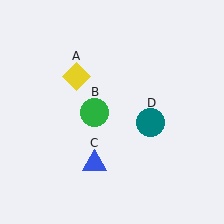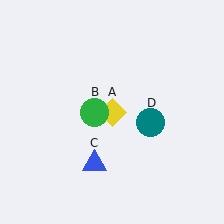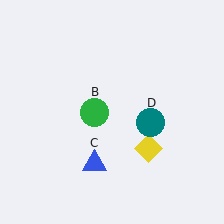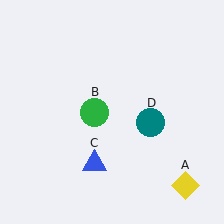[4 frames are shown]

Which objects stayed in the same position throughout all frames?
Green circle (object B) and blue triangle (object C) and teal circle (object D) remained stationary.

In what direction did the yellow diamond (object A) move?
The yellow diamond (object A) moved down and to the right.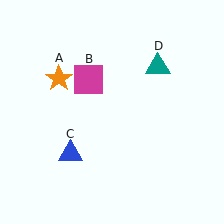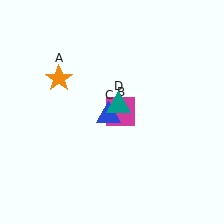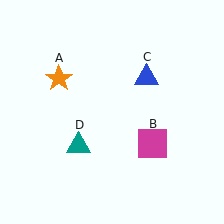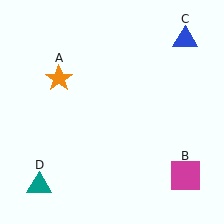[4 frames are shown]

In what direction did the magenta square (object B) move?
The magenta square (object B) moved down and to the right.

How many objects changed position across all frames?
3 objects changed position: magenta square (object B), blue triangle (object C), teal triangle (object D).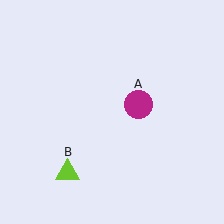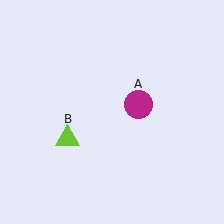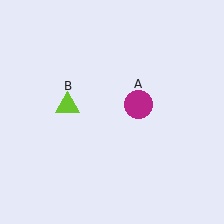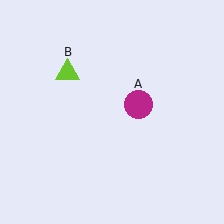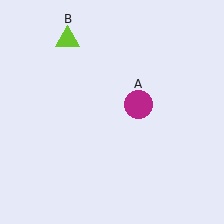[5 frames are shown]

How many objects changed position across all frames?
1 object changed position: lime triangle (object B).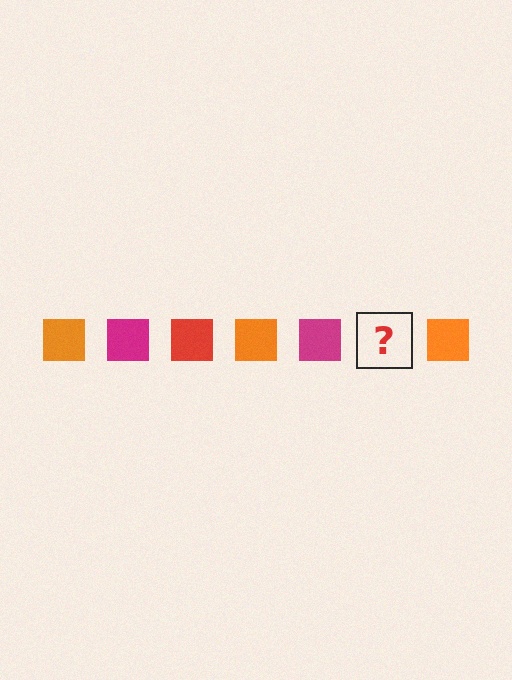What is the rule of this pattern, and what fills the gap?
The rule is that the pattern cycles through orange, magenta, red squares. The gap should be filled with a red square.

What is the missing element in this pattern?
The missing element is a red square.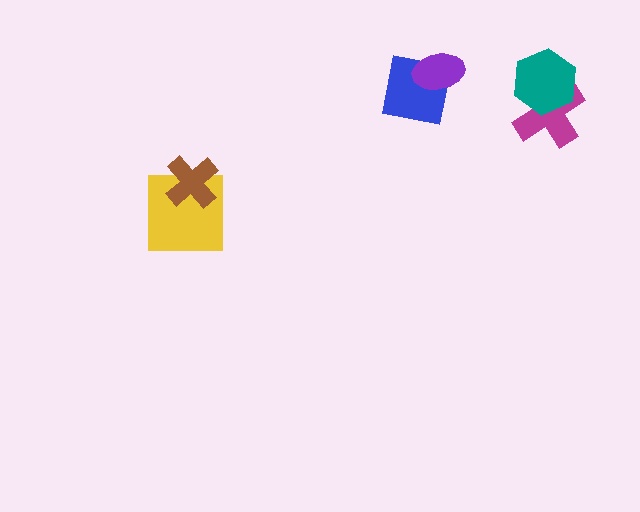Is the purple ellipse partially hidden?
No, no other shape covers it.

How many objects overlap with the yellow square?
1 object overlaps with the yellow square.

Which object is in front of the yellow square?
The brown cross is in front of the yellow square.